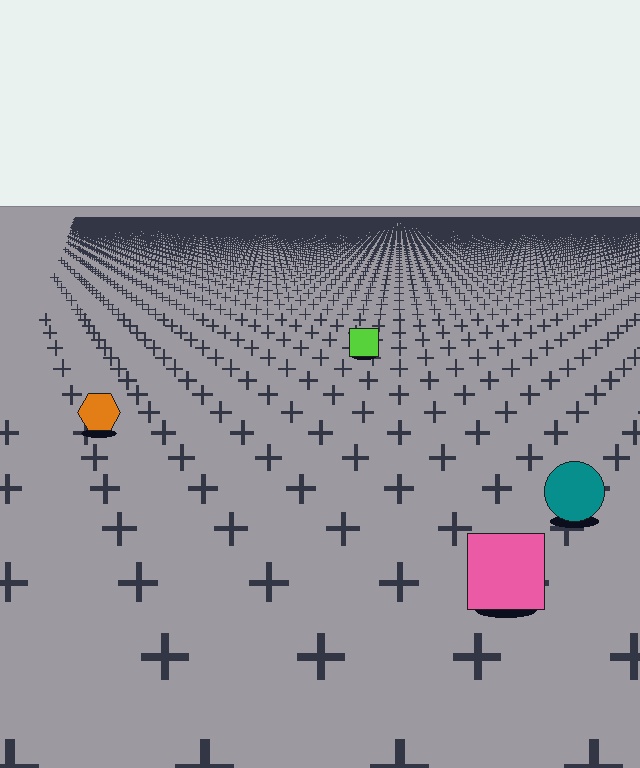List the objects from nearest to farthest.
From nearest to farthest: the pink square, the teal circle, the orange hexagon, the lime square.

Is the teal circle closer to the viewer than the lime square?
Yes. The teal circle is closer — you can tell from the texture gradient: the ground texture is coarser near it.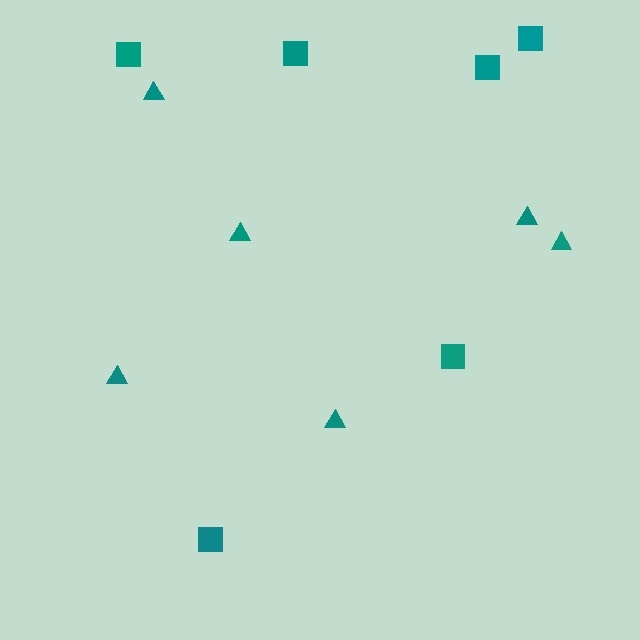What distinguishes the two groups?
There are 2 groups: one group of squares (6) and one group of triangles (6).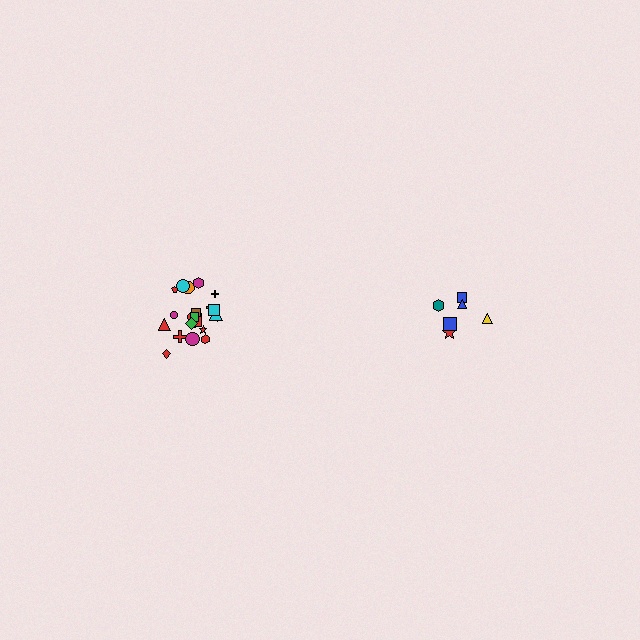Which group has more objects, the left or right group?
The left group.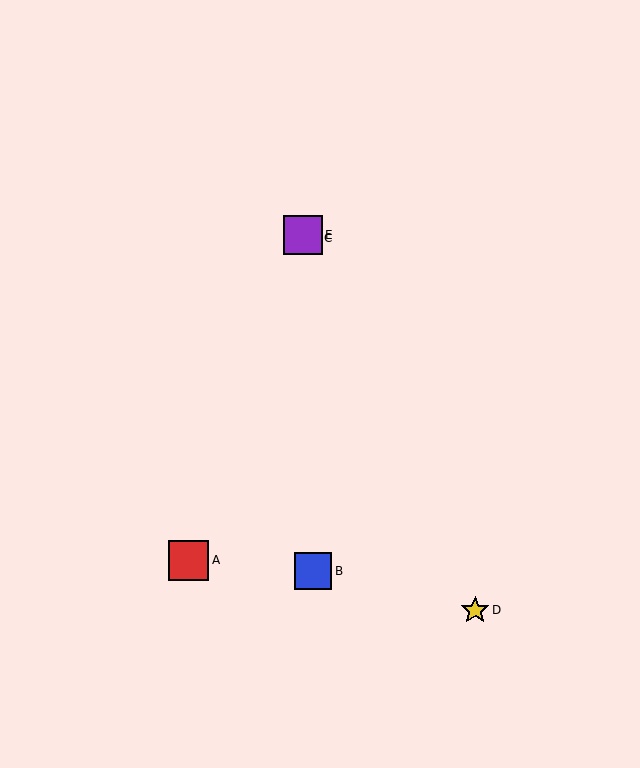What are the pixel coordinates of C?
Object C is at (304, 238).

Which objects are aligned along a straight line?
Objects C, D, E are aligned along a straight line.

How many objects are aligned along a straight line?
3 objects (C, D, E) are aligned along a straight line.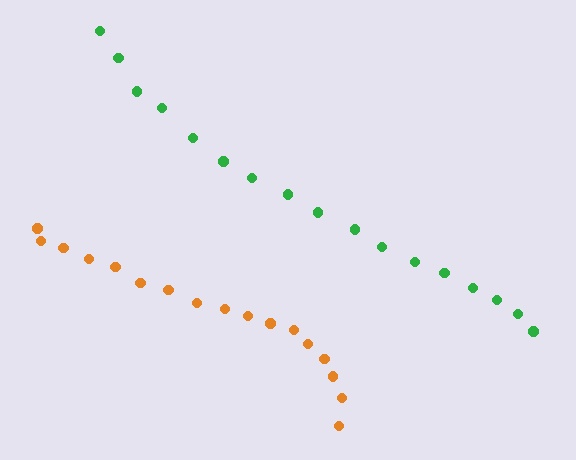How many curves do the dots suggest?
There are 2 distinct paths.